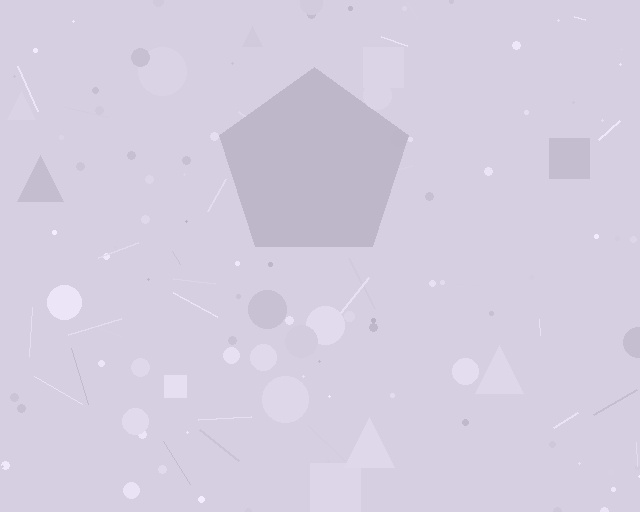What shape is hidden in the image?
A pentagon is hidden in the image.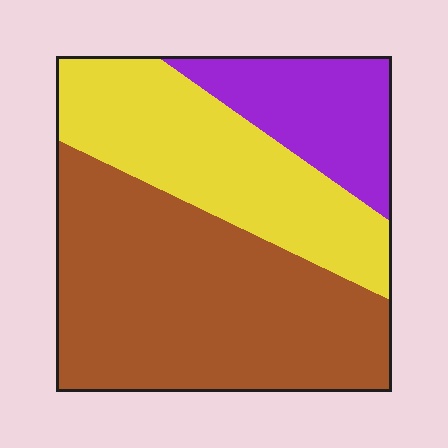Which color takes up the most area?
Brown, at roughly 50%.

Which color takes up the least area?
Purple, at roughly 15%.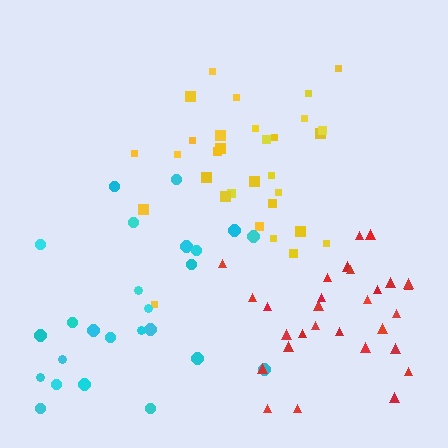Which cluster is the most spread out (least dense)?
Cyan.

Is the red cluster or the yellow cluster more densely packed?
Red.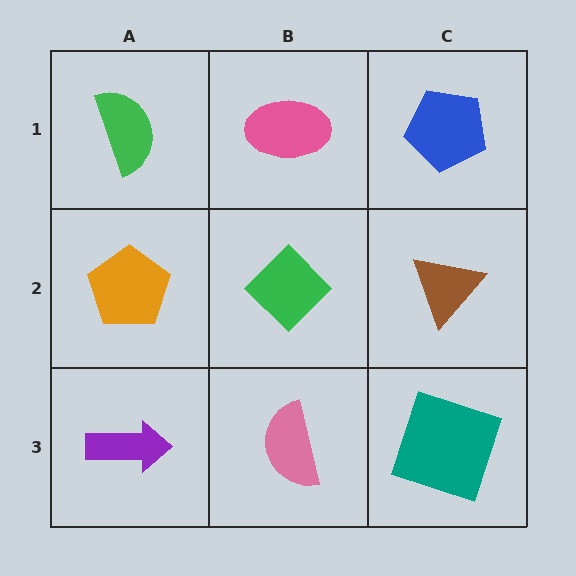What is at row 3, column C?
A teal square.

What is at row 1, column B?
A pink ellipse.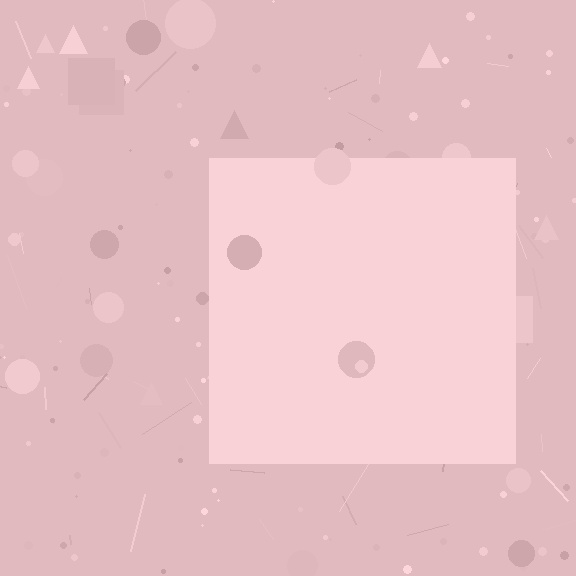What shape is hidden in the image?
A square is hidden in the image.